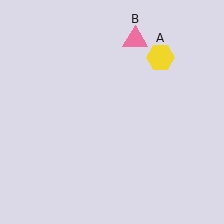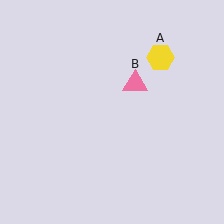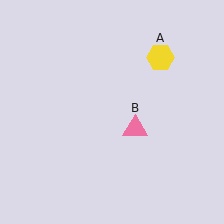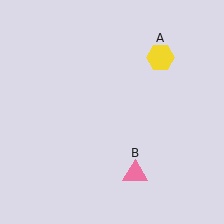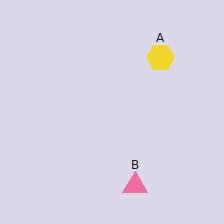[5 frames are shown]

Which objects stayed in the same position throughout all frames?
Yellow hexagon (object A) remained stationary.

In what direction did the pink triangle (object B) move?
The pink triangle (object B) moved down.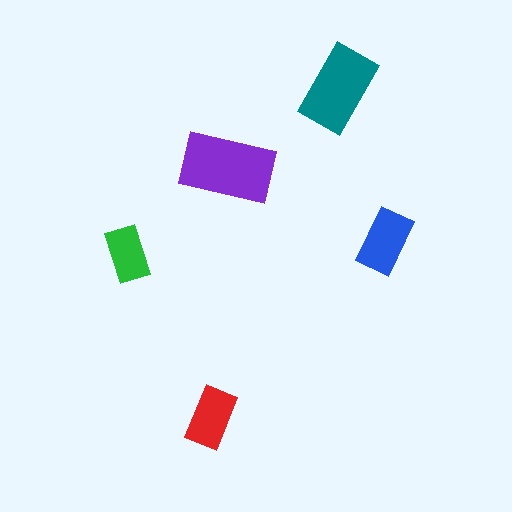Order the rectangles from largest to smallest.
the purple one, the teal one, the blue one, the red one, the green one.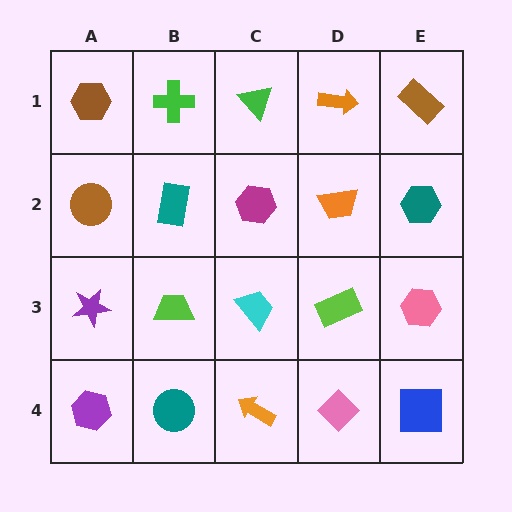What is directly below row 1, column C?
A magenta hexagon.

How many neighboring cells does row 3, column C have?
4.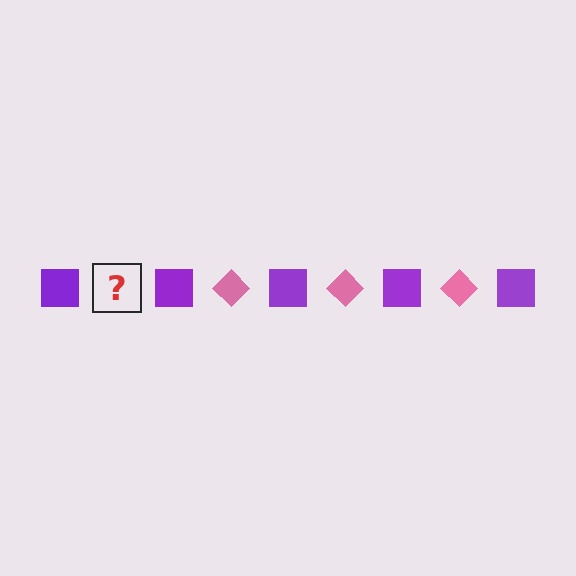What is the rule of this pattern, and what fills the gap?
The rule is that the pattern alternates between purple square and pink diamond. The gap should be filled with a pink diamond.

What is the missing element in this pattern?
The missing element is a pink diamond.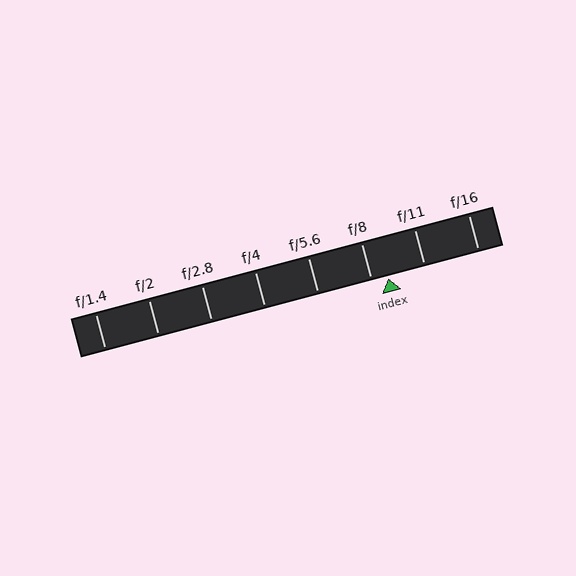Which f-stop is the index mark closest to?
The index mark is closest to f/8.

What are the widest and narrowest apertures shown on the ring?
The widest aperture shown is f/1.4 and the narrowest is f/16.